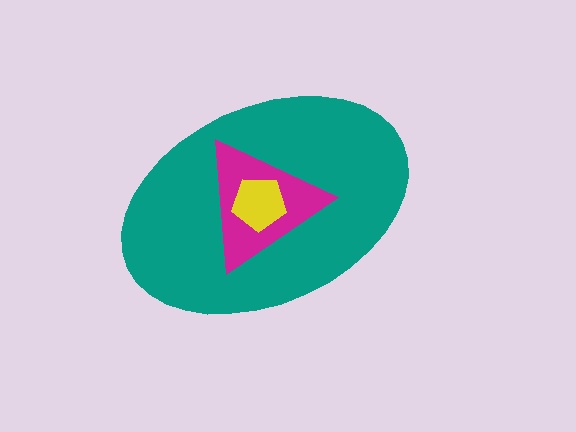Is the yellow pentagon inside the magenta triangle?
Yes.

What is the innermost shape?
The yellow pentagon.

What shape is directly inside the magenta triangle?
The yellow pentagon.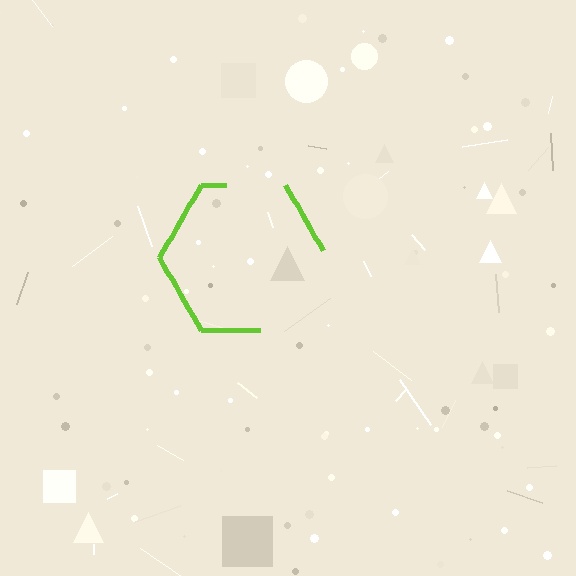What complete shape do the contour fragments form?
The contour fragments form a hexagon.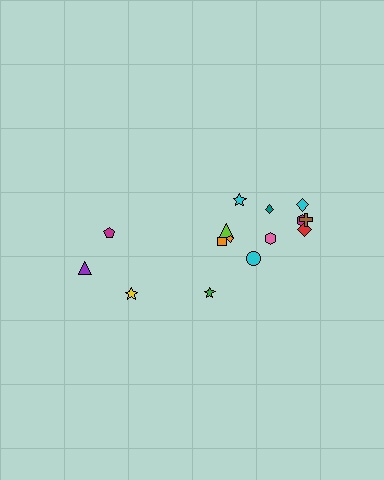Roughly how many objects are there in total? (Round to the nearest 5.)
Roughly 15 objects in total.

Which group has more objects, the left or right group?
The right group.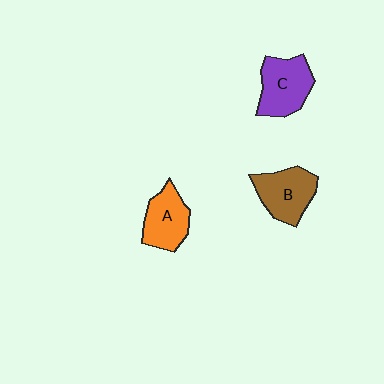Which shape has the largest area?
Shape C (purple).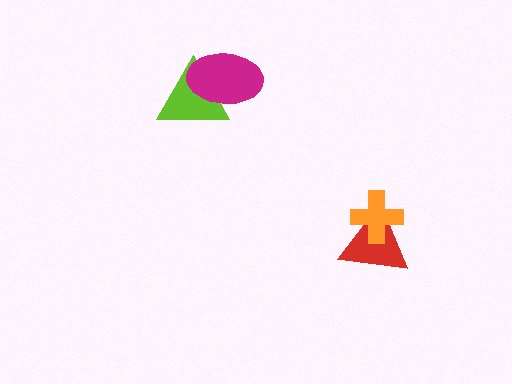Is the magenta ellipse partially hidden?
No, no other shape covers it.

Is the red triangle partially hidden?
Yes, it is partially covered by another shape.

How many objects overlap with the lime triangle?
1 object overlaps with the lime triangle.